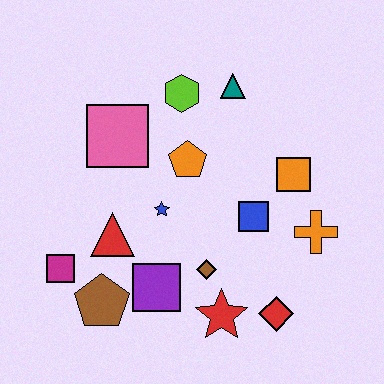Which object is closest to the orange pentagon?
The blue star is closest to the orange pentagon.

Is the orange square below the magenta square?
No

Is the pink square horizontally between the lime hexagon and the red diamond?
No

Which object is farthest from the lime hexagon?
The red diamond is farthest from the lime hexagon.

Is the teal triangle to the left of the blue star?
No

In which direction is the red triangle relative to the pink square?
The red triangle is below the pink square.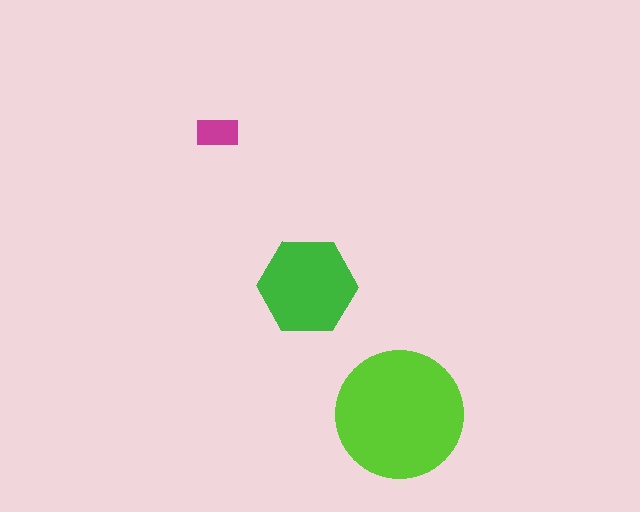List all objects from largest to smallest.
The lime circle, the green hexagon, the magenta rectangle.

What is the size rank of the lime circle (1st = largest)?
1st.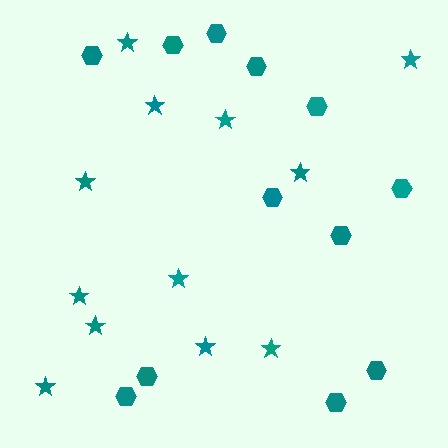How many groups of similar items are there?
There are 2 groups: one group of stars (12) and one group of hexagons (12).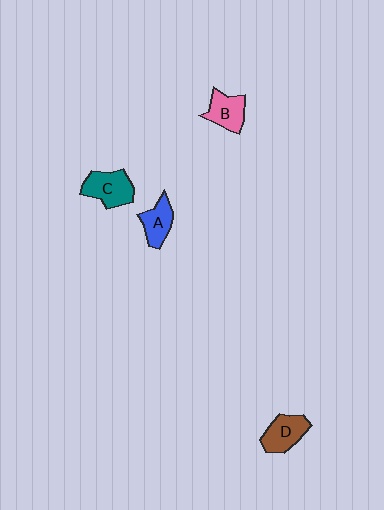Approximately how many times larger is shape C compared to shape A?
Approximately 1.3 times.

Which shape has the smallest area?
Shape A (blue).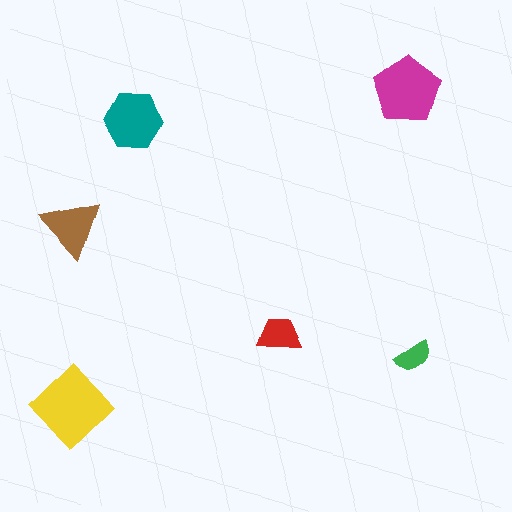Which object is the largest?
The yellow diamond.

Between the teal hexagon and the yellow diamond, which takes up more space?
The yellow diamond.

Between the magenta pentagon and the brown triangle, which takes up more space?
The magenta pentagon.